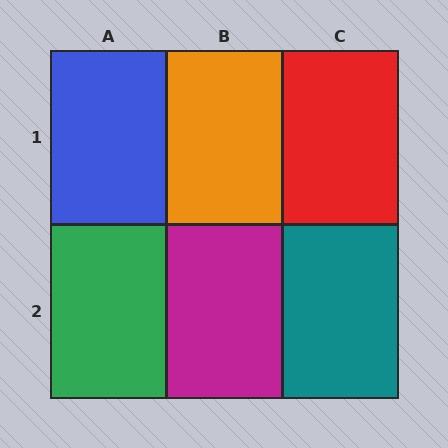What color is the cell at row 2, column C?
Teal.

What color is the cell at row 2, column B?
Magenta.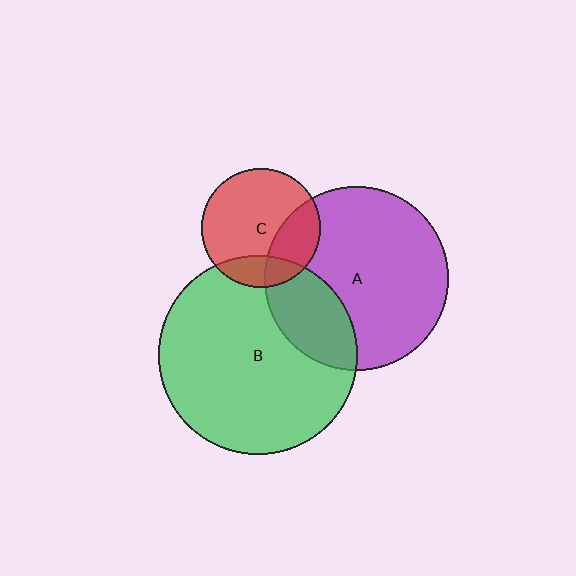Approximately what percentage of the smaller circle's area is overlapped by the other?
Approximately 25%.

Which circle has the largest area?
Circle B (green).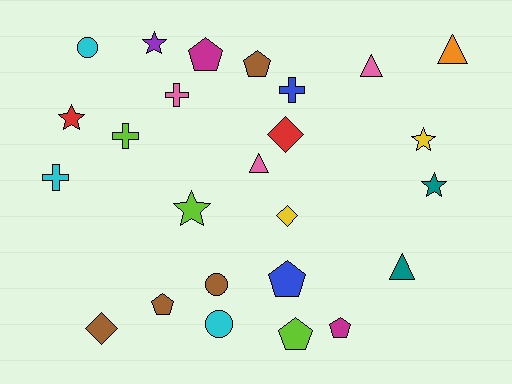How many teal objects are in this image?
There are 2 teal objects.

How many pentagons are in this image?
There are 6 pentagons.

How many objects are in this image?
There are 25 objects.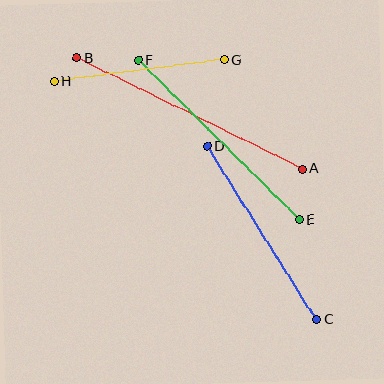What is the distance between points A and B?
The distance is approximately 252 pixels.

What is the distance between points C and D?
The distance is approximately 205 pixels.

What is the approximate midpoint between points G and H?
The midpoint is at approximately (139, 71) pixels.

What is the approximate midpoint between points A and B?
The midpoint is at approximately (190, 114) pixels.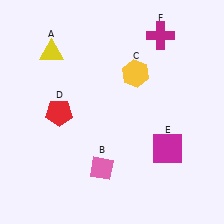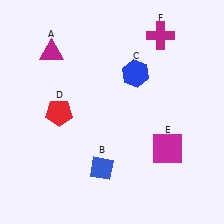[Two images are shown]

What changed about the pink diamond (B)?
In Image 1, B is pink. In Image 2, it changed to blue.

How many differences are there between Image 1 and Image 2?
There are 3 differences between the two images.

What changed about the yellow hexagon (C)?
In Image 1, C is yellow. In Image 2, it changed to blue.